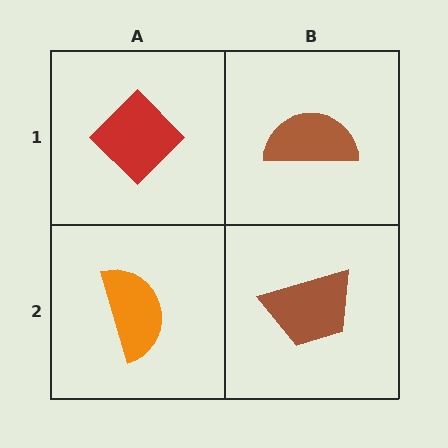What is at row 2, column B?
A brown trapezoid.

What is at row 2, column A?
An orange semicircle.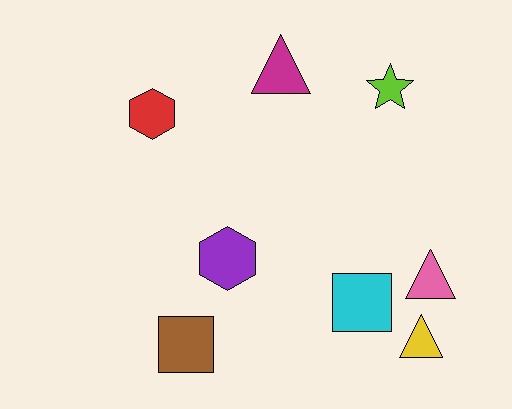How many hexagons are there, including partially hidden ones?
There are 2 hexagons.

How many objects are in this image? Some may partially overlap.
There are 8 objects.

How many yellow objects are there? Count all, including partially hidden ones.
There is 1 yellow object.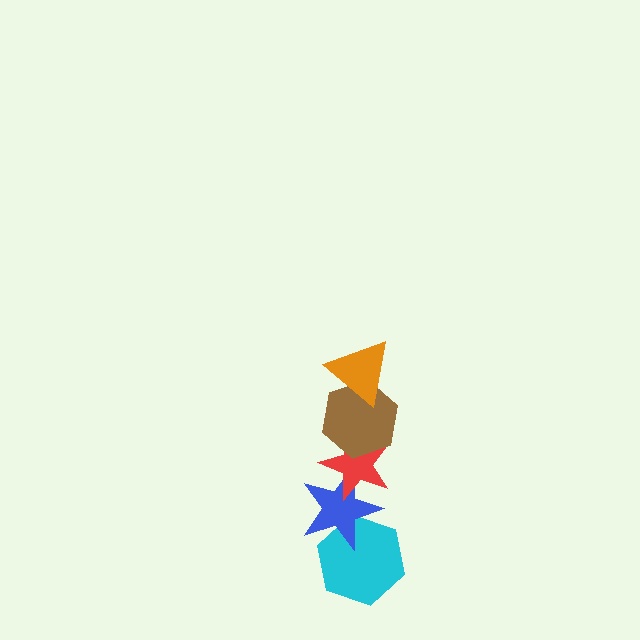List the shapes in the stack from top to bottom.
From top to bottom: the orange triangle, the brown hexagon, the red star, the blue star, the cyan hexagon.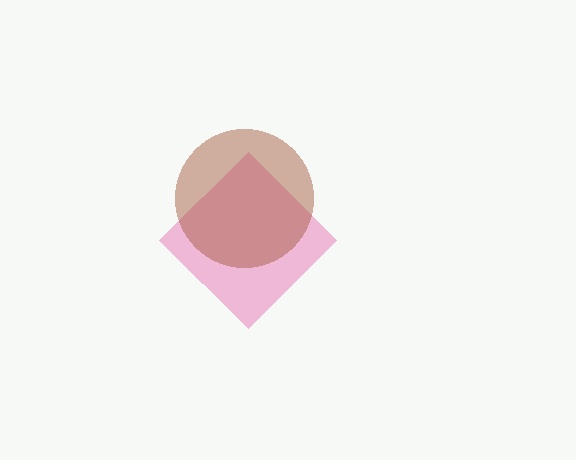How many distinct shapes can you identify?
There are 2 distinct shapes: a pink diamond, a brown circle.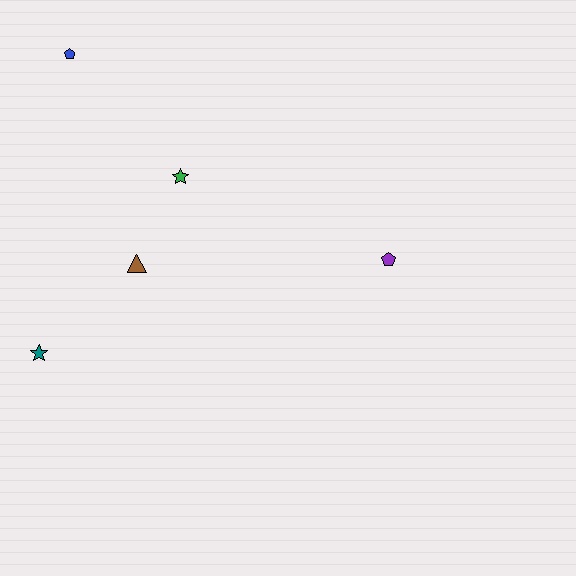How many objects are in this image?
There are 5 objects.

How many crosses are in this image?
There are no crosses.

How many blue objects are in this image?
There is 1 blue object.